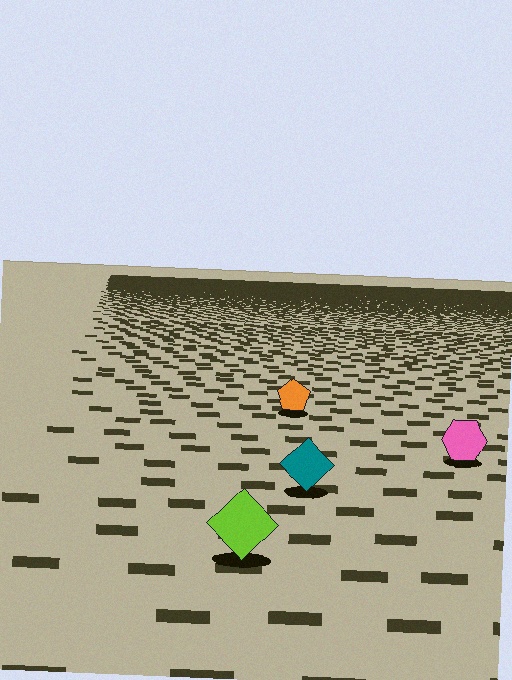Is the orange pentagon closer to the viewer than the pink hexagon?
No. The pink hexagon is closer — you can tell from the texture gradient: the ground texture is coarser near it.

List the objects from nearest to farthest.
From nearest to farthest: the lime diamond, the teal diamond, the pink hexagon, the orange pentagon.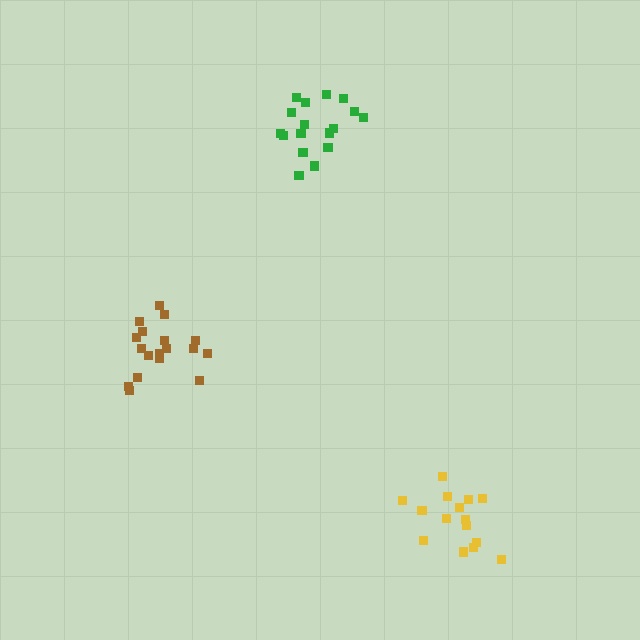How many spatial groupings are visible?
There are 3 spatial groupings.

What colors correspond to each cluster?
The clusters are colored: yellow, brown, green.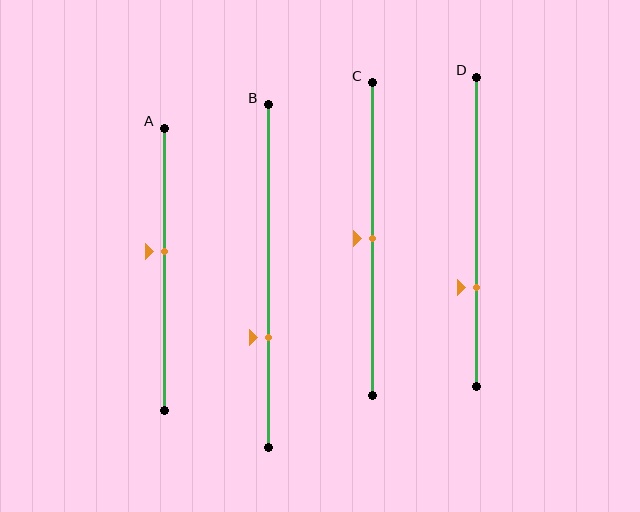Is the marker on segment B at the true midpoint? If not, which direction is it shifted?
No, the marker on segment B is shifted downward by about 18% of the segment length.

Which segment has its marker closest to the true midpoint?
Segment C has its marker closest to the true midpoint.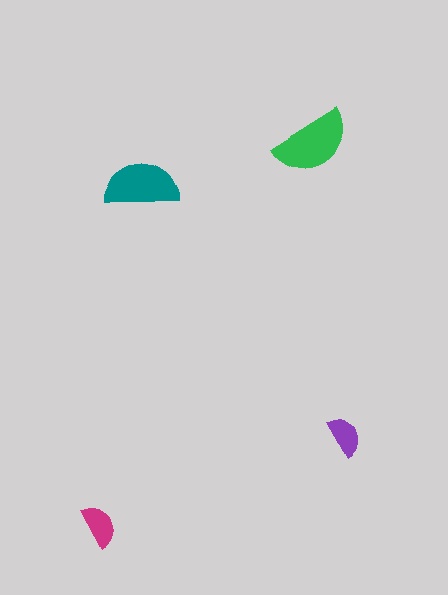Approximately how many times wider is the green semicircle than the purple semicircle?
About 2 times wider.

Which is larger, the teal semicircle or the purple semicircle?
The teal one.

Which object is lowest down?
The magenta semicircle is bottommost.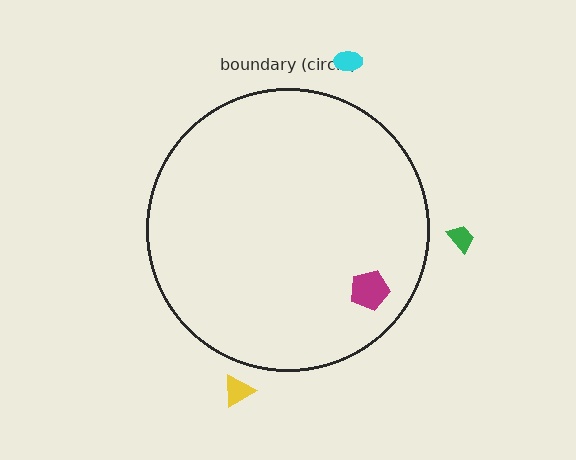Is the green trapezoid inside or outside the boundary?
Outside.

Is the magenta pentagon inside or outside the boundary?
Inside.